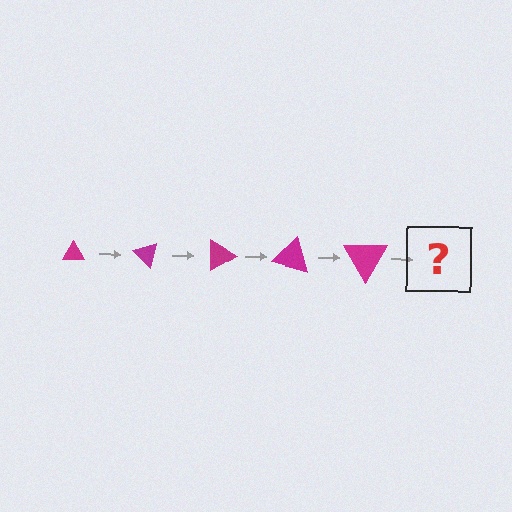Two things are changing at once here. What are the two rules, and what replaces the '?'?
The two rules are that the triangle grows larger each step and it rotates 45 degrees each step. The '?' should be a triangle, larger than the previous one and rotated 225 degrees from the start.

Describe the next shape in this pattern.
It should be a triangle, larger than the previous one and rotated 225 degrees from the start.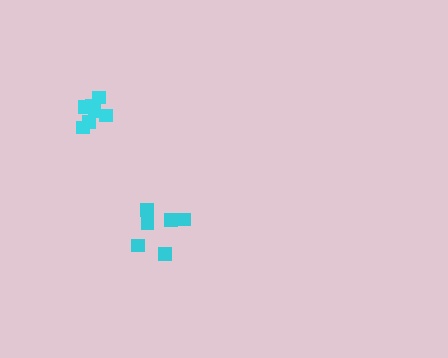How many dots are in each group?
Group 1: 6 dots, Group 2: 7 dots (13 total).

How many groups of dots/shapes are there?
There are 2 groups.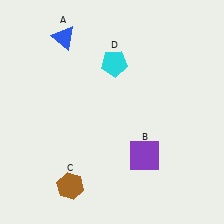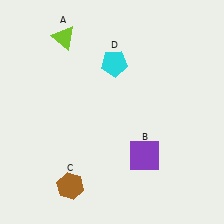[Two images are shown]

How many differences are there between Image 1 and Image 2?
There is 1 difference between the two images.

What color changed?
The triangle (A) changed from blue in Image 1 to lime in Image 2.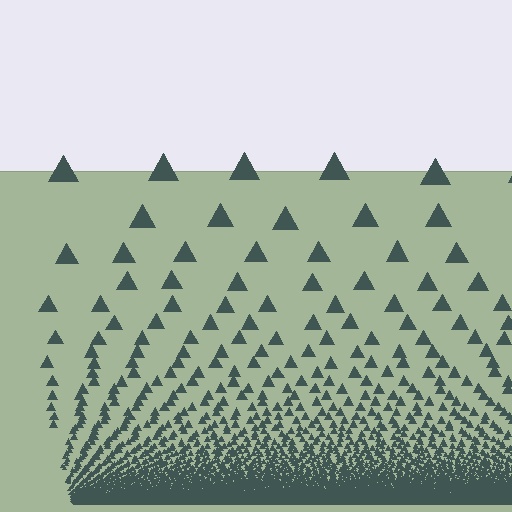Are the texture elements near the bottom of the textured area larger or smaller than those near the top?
Smaller. The gradient is inverted — elements near the bottom are smaller and denser.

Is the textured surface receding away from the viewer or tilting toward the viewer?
The surface appears to tilt toward the viewer. Texture elements get larger and sparser toward the top.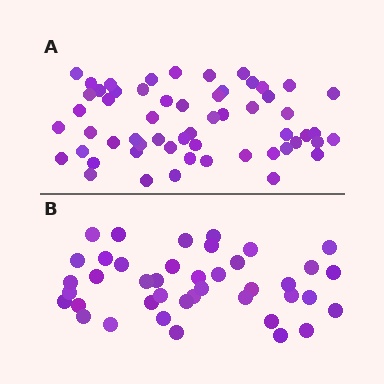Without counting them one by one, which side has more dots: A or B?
Region A (the top region) has more dots.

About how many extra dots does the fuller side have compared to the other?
Region A has approximately 15 more dots than region B.